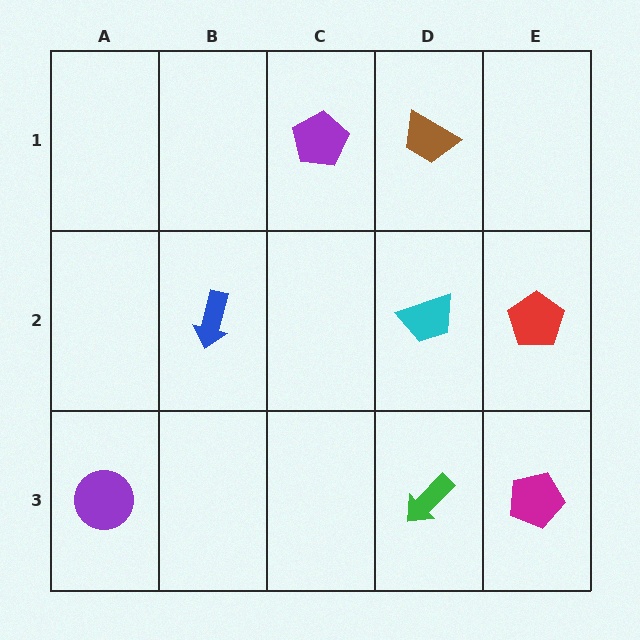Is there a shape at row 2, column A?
No, that cell is empty.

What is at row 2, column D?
A cyan trapezoid.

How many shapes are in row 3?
3 shapes.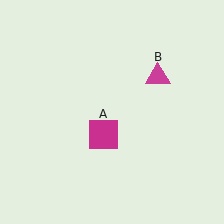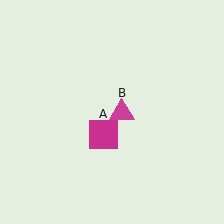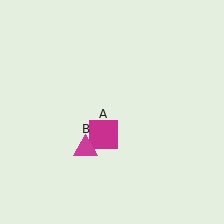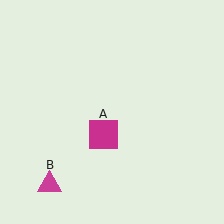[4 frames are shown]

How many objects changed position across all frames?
1 object changed position: magenta triangle (object B).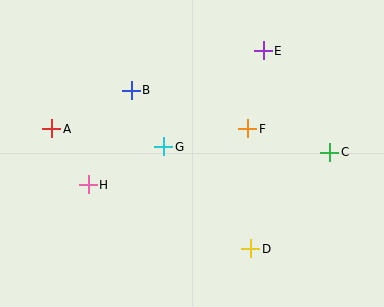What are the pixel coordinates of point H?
Point H is at (88, 185).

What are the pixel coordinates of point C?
Point C is at (330, 152).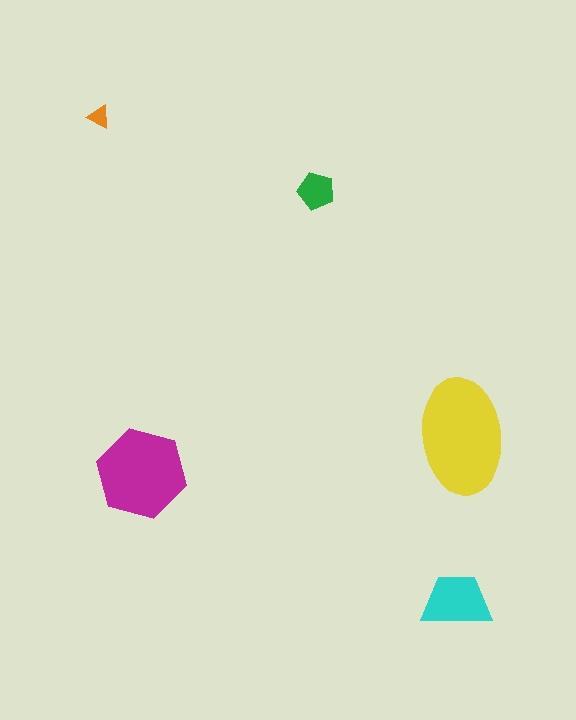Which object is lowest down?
The cyan trapezoid is bottommost.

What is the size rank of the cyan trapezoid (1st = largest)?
3rd.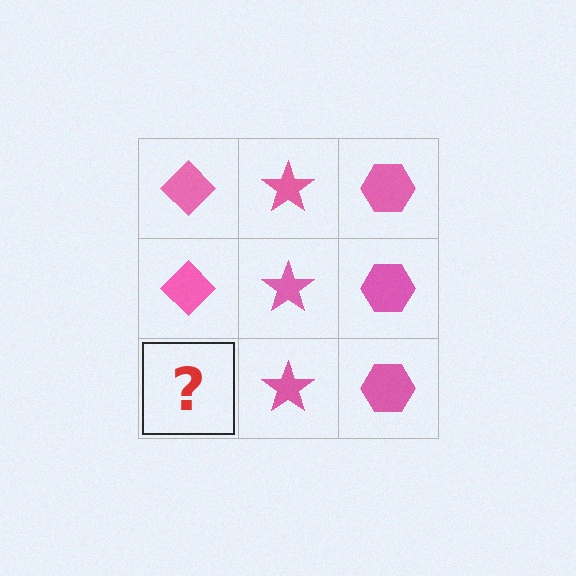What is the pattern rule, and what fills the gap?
The rule is that each column has a consistent shape. The gap should be filled with a pink diamond.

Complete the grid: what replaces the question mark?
The question mark should be replaced with a pink diamond.